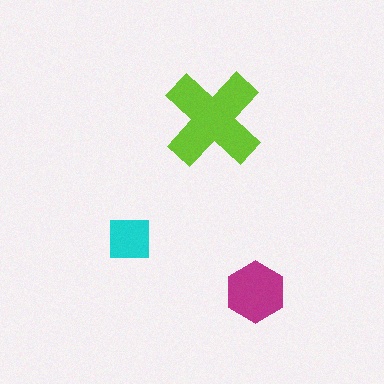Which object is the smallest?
The cyan square.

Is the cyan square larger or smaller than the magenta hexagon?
Smaller.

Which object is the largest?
The lime cross.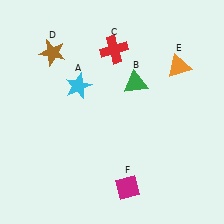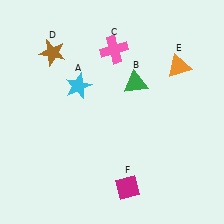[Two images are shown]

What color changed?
The cross (C) changed from red in Image 1 to pink in Image 2.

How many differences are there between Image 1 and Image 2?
There is 1 difference between the two images.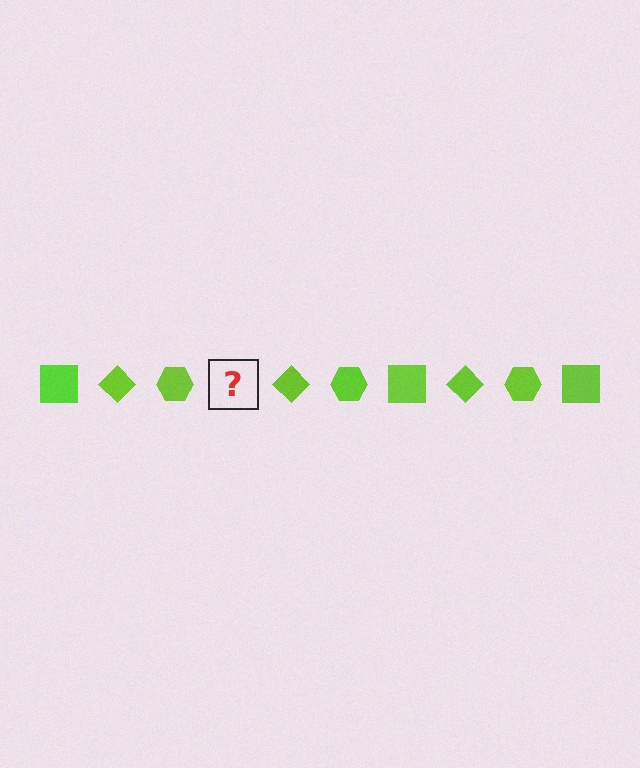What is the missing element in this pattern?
The missing element is a lime square.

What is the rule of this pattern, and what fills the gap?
The rule is that the pattern cycles through square, diamond, hexagon shapes in lime. The gap should be filled with a lime square.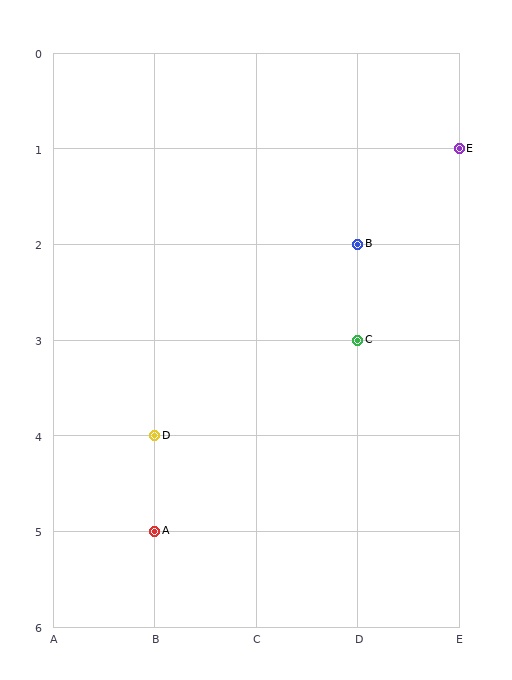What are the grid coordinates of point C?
Point C is at grid coordinates (D, 3).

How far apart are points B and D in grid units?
Points B and D are 2 columns and 2 rows apart (about 2.8 grid units diagonally).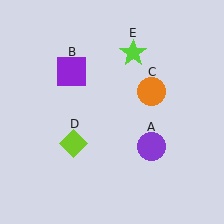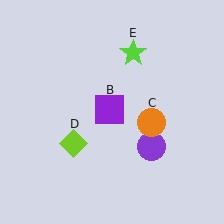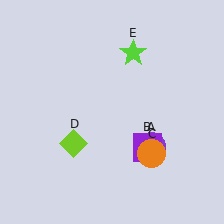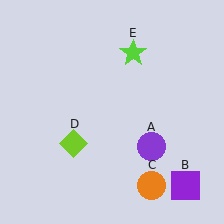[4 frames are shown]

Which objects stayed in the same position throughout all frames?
Purple circle (object A) and lime diamond (object D) and lime star (object E) remained stationary.